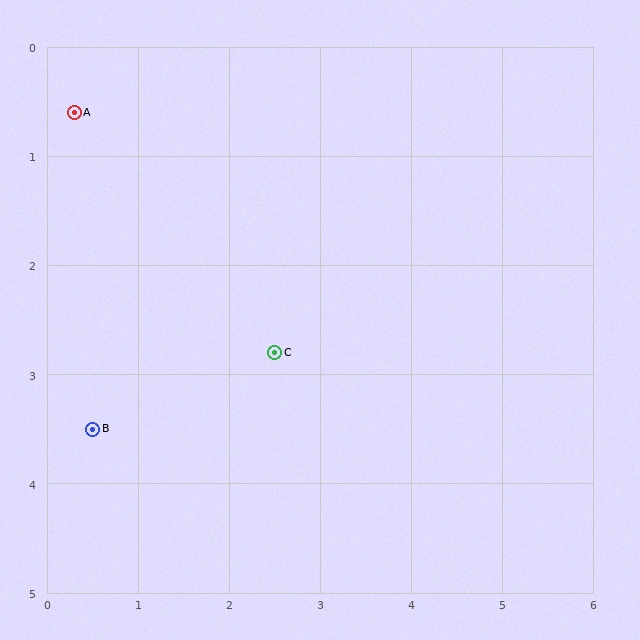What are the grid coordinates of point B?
Point B is at approximately (0.5, 3.5).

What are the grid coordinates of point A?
Point A is at approximately (0.3, 0.6).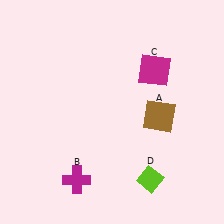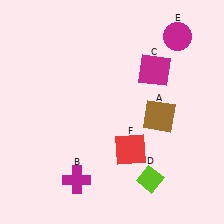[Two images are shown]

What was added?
A magenta circle (E), a red square (F) were added in Image 2.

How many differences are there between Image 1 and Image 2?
There are 2 differences between the two images.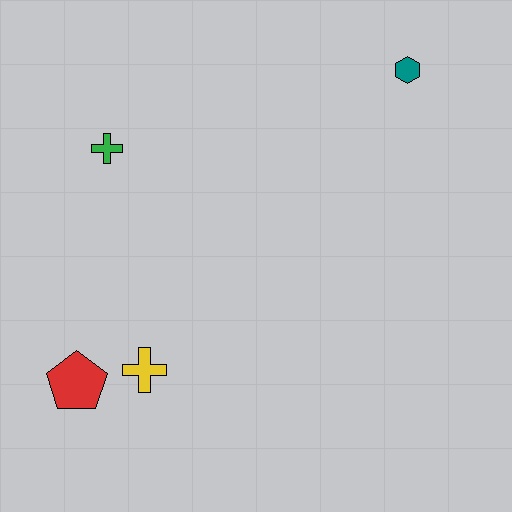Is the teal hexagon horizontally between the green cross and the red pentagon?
No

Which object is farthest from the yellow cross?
The teal hexagon is farthest from the yellow cross.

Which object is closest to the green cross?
The yellow cross is closest to the green cross.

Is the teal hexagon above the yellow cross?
Yes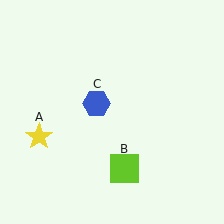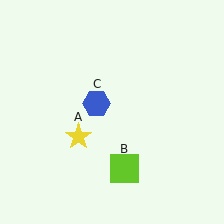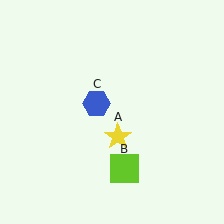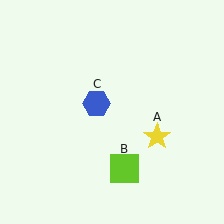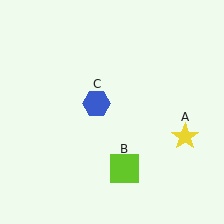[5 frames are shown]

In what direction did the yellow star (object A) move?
The yellow star (object A) moved right.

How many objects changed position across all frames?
1 object changed position: yellow star (object A).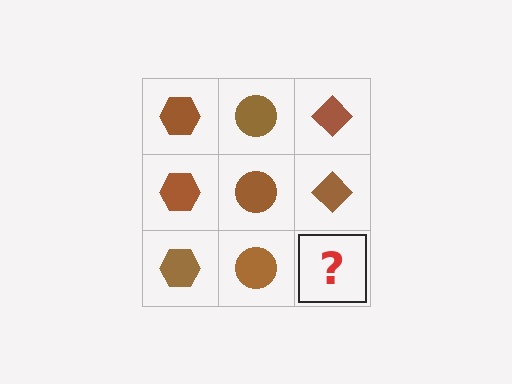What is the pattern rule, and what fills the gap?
The rule is that each column has a consistent shape. The gap should be filled with a brown diamond.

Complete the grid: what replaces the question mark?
The question mark should be replaced with a brown diamond.